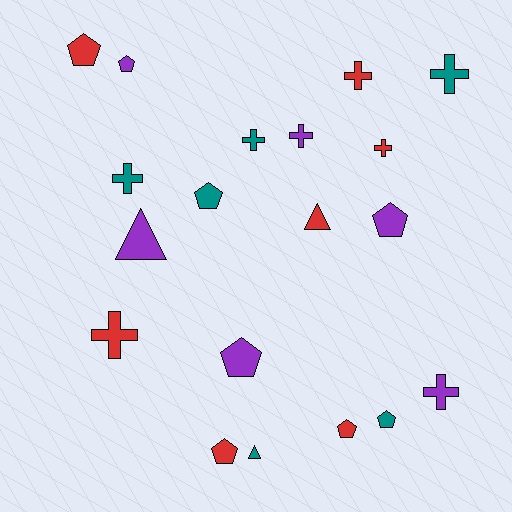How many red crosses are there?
There are 3 red crosses.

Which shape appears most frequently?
Pentagon, with 8 objects.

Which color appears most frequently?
Red, with 7 objects.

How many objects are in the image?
There are 19 objects.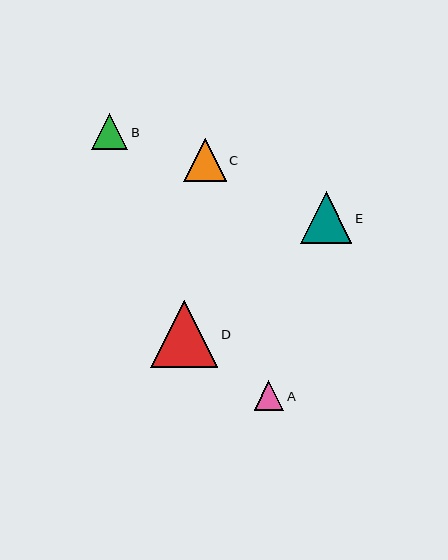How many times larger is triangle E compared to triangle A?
Triangle E is approximately 1.7 times the size of triangle A.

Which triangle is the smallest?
Triangle A is the smallest with a size of approximately 30 pixels.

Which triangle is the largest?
Triangle D is the largest with a size of approximately 67 pixels.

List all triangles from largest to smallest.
From largest to smallest: D, E, C, B, A.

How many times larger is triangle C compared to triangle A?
Triangle C is approximately 1.4 times the size of triangle A.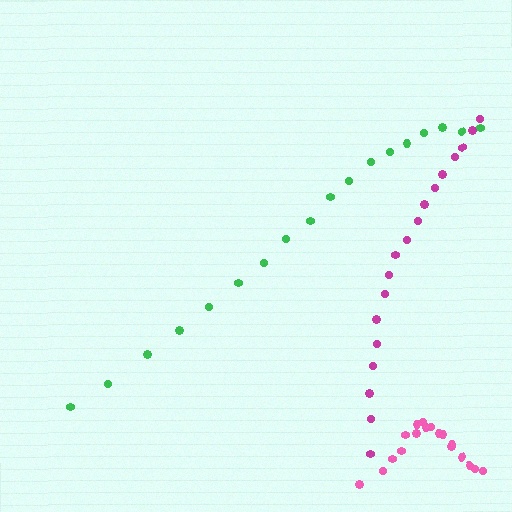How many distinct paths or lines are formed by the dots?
There are 3 distinct paths.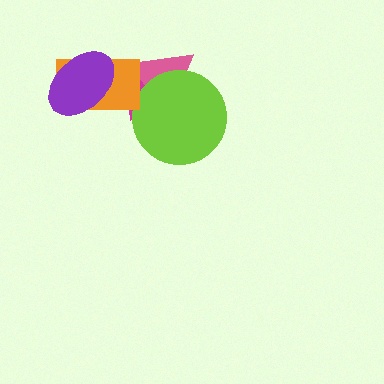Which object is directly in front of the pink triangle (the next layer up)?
The lime circle is directly in front of the pink triangle.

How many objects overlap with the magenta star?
4 objects overlap with the magenta star.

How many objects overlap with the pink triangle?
3 objects overlap with the pink triangle.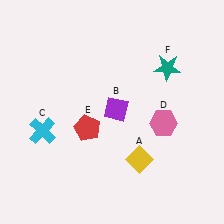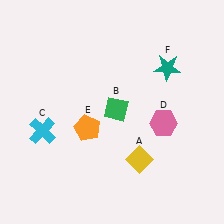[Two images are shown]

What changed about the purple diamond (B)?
In Image 1, B is purple. In Image 2, it changed to green.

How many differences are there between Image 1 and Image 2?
There are 2 differences between the two images.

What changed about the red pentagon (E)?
In Image 1, E is red. In Image 2, it changed to orange.